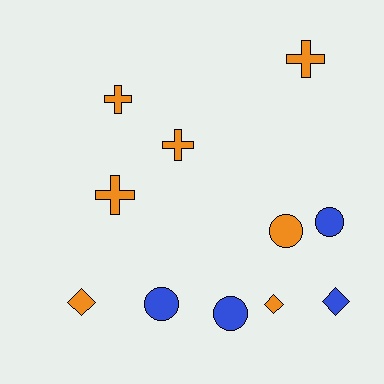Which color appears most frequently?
Orange, with 7 objects.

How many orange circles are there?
There is 1 orange circle.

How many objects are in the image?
There are 11 objects.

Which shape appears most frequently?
Circle, with 4 objects.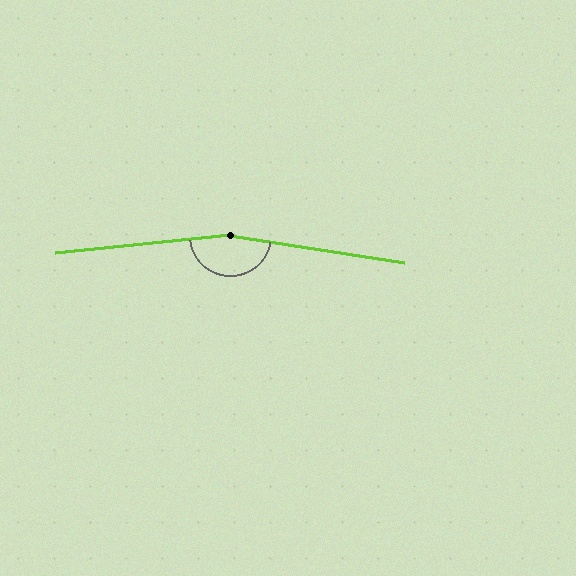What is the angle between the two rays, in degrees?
Approximately 165 degrees.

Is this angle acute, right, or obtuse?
It is obtuse.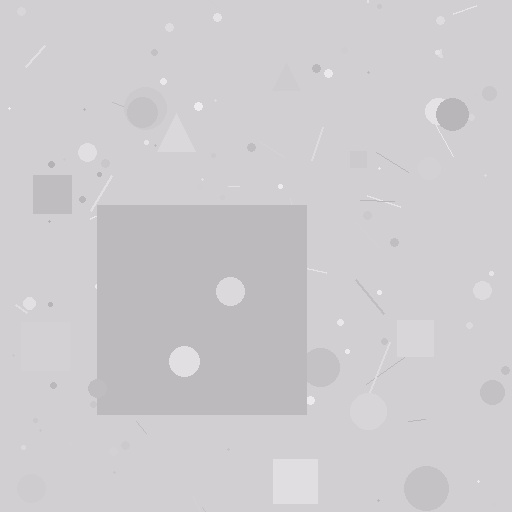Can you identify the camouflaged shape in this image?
The camouflaged shape is a square.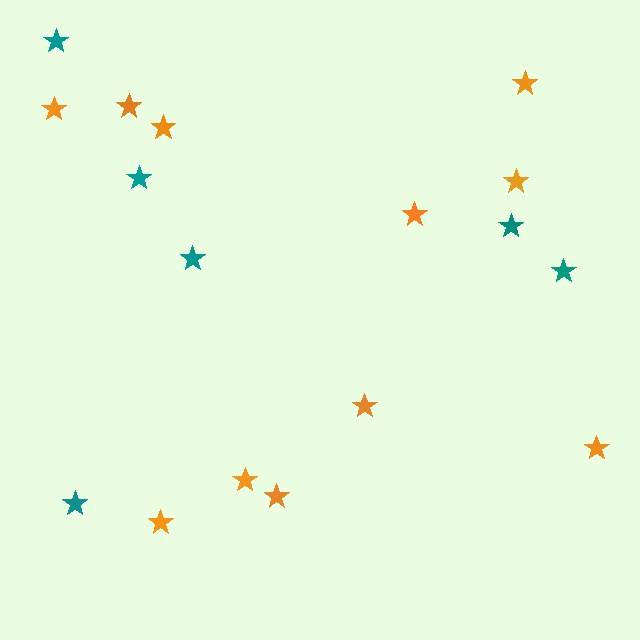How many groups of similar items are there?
There are 2 groups: one group of orange stars (11) and one group of teal stars (6).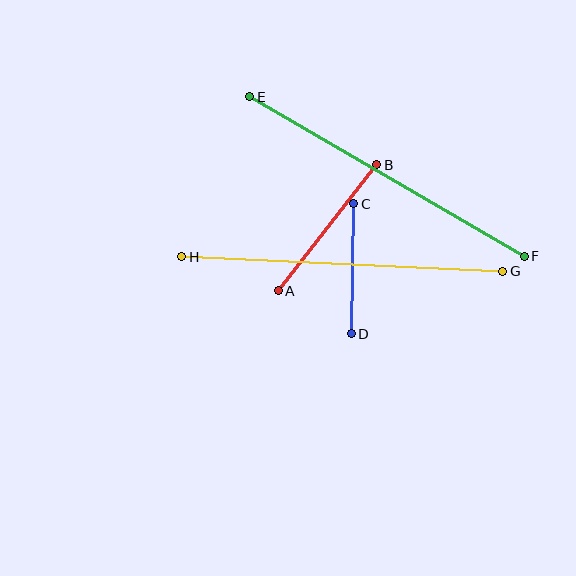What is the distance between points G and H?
The distance is approximately 322 pixels.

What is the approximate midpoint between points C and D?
The midpoint is at approximately (353, 269) pixels.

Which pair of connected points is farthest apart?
Points G and H are farthest apart.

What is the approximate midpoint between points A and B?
The midpoint is at approximately (327, 228) pixels.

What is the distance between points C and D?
The distance is approximately 130 pixels.